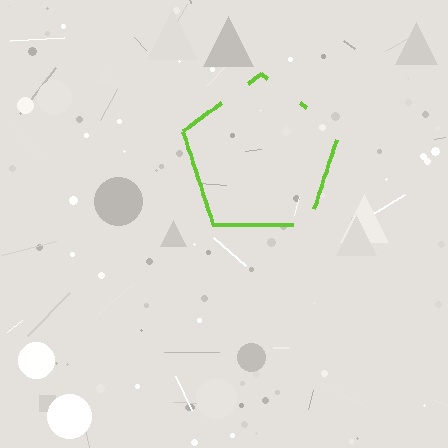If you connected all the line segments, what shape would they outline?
They would outline a pentagon.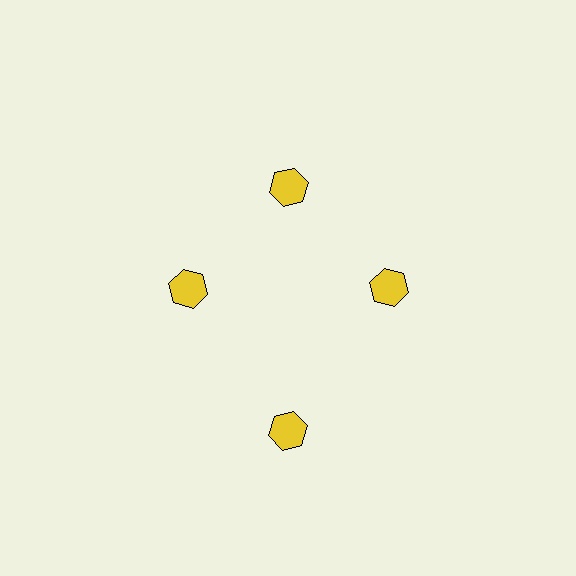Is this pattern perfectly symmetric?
No. The 4 yellow hexagons are arranged in a ring, but one element near the 6 o'clock position is pushed outward from the center, breaking the 4-fold rotational symmetry.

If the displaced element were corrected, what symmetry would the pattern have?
It would have 4-fold rotational symmetry — the pattern would map onto itself every 90 degrees.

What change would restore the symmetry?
The symmetry would be restored by moving it inward, back onto the ring so that all 4 hexagons sit at equal angles and equal distance from the center.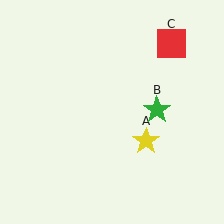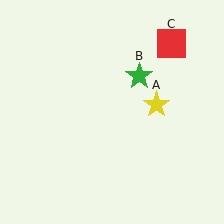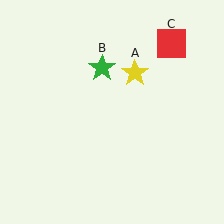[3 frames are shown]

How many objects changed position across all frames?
2 objects changed position: yellow star (object A), green star (object B).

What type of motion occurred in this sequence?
The yellow star (object A), green star (object B) rotated counterclockwise around the center of the scene.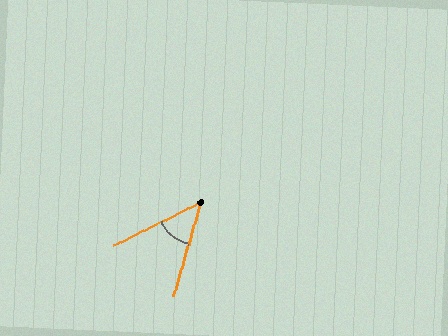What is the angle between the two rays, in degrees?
Approximately 47 degrees.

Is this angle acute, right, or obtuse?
It is acute.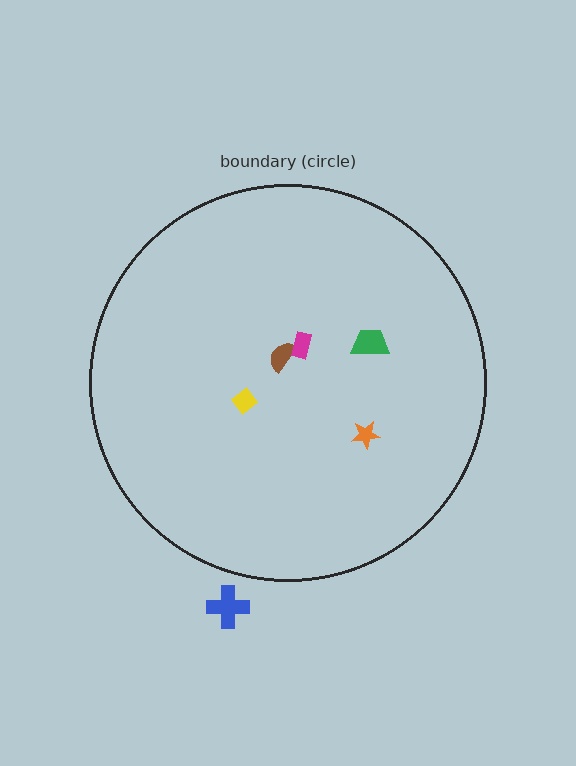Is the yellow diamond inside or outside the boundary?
Inside.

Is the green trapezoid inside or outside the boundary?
Inside.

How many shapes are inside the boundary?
5 inside, 1 outside.